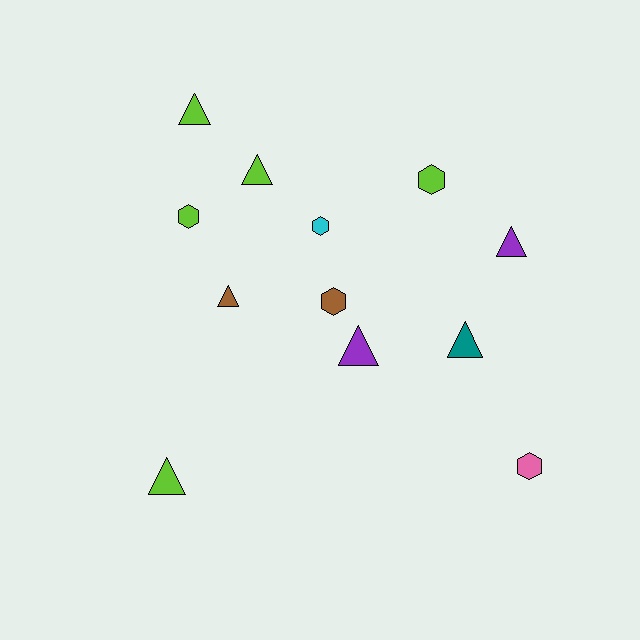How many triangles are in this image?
There are 7 triangles.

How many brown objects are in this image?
There are 2 brown objects.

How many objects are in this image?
There are 12 objects.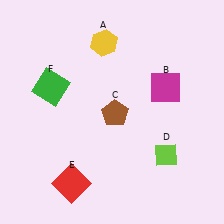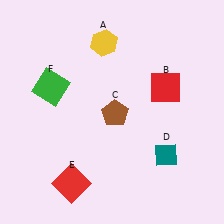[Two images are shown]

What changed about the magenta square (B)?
In Image 1, B is magenta. In Image 2, it changed to red.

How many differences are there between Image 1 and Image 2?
There are 2 differences between the two images.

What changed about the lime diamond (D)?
In Image 1, D is lime. In Image 2, it changed to teal.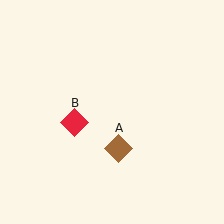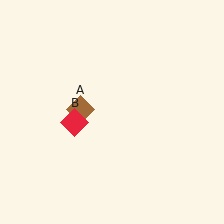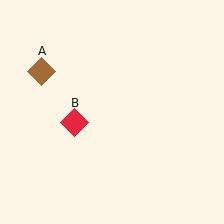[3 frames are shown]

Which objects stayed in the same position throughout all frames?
Red diamond (object B) remained stationary.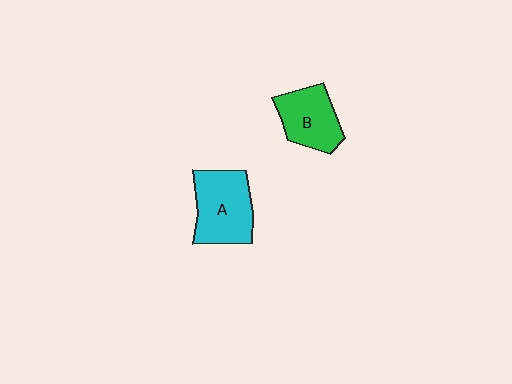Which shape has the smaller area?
Shape B (green).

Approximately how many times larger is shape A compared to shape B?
Approximately 1.2 times.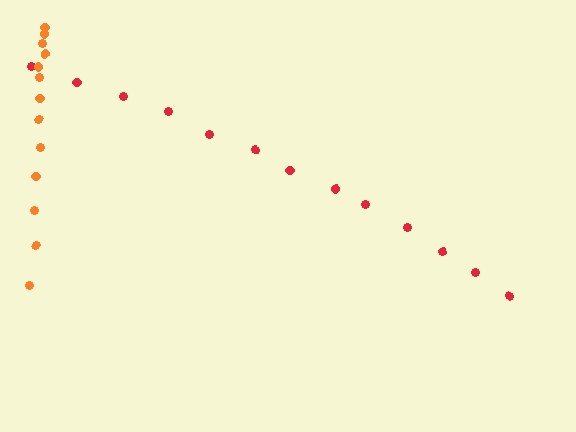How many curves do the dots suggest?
There are 2 distinct paths.